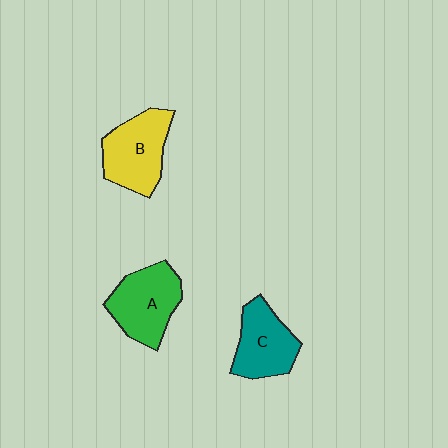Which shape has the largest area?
Shape B (yellow).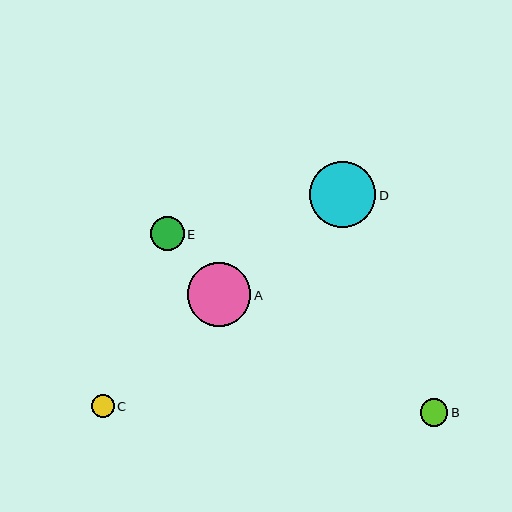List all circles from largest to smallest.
From largest to smallest: D, A, E, B, C.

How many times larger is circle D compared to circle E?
Circle D is approximately 2.0 times the size of circle E.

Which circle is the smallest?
Circle C is the smallest with a size of approximately 23 pixels.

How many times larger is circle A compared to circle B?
Circle A is approximately 2.3 times the size of circle B.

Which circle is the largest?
Circle D is the largest with a size of approximately 66 pixels.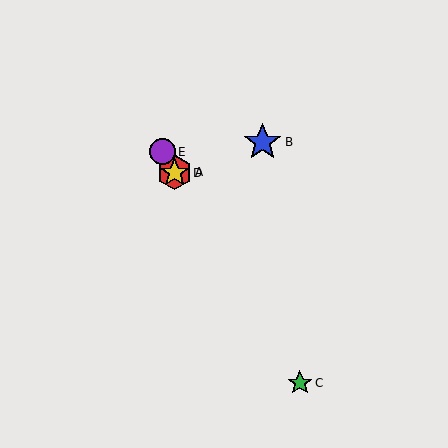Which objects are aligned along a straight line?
Objects A, C, D, E are aligned along a straight line.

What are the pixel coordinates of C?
Object C is at (300, 383).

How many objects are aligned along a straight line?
4 objects (A, C, D, E) are aligned along a straight line.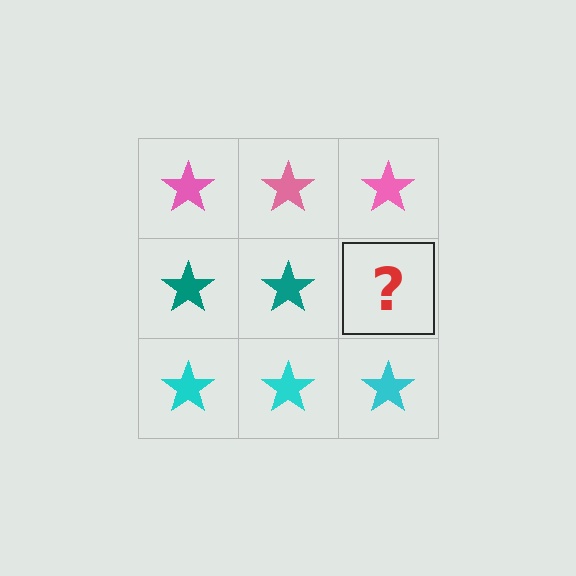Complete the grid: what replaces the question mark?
The question mark should be replaced with a teal star.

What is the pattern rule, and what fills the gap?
The rule is that each row has a consistent color. The gap should be filled with a teal star.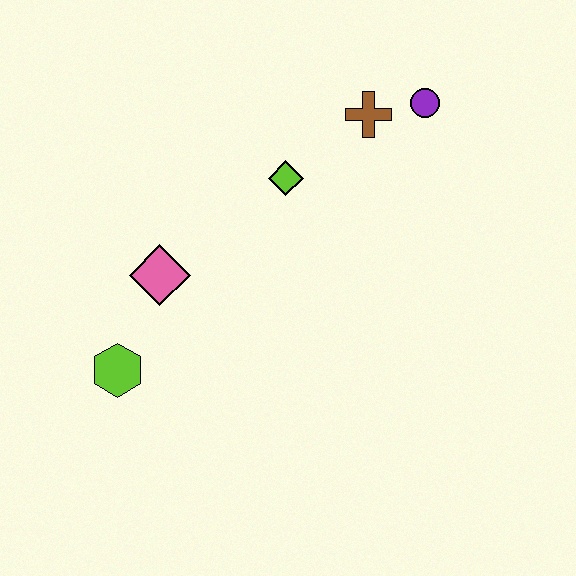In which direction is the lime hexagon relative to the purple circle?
The lime hexagon is to the left of the purple circle.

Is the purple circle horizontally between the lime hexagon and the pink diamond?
No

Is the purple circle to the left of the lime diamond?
No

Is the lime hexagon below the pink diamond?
Yes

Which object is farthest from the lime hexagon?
The purple circle is farthest from the lime hexagon.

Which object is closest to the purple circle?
The brown cross is closest to the purple circle.